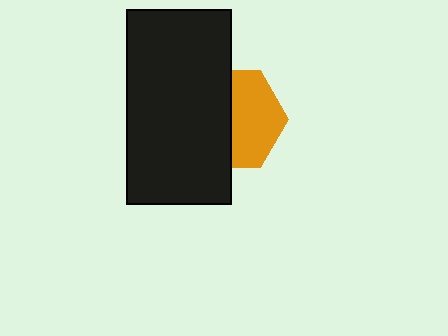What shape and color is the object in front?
The object in front is a black rectangle.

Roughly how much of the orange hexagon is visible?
About half of it is visible (roughly 51%).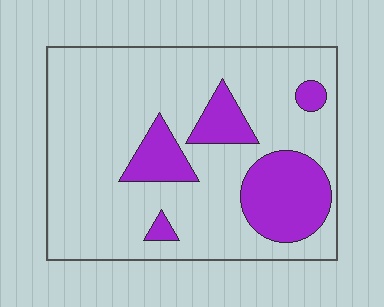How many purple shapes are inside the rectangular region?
5.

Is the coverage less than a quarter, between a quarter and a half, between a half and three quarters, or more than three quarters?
Less than a quarter.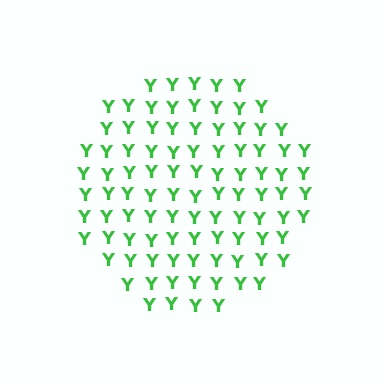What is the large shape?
The large shape is a circle.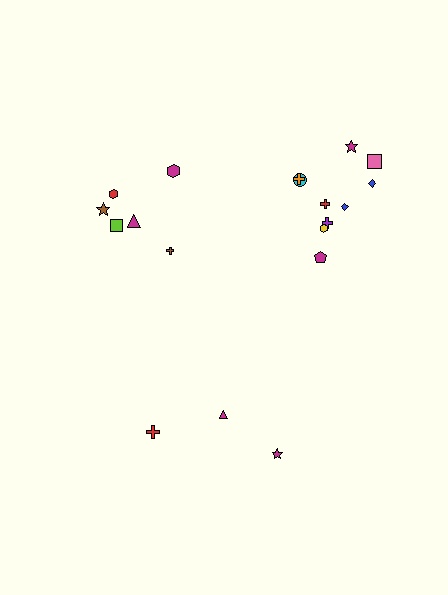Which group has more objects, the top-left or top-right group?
The top-right group.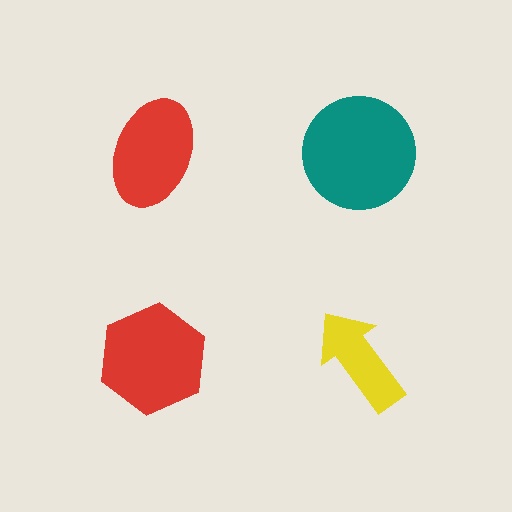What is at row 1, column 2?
A teal circle.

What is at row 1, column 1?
A red ellipse.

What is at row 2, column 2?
A yellow arrow.